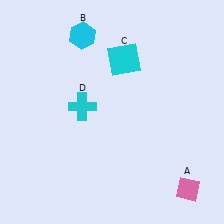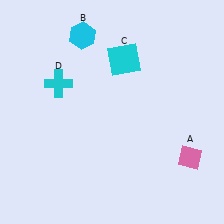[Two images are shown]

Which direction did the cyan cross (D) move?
The cyan cross (D) moved left.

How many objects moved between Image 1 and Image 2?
2 objects moved between the two images.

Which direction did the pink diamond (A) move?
The pink diamond (A) moved up.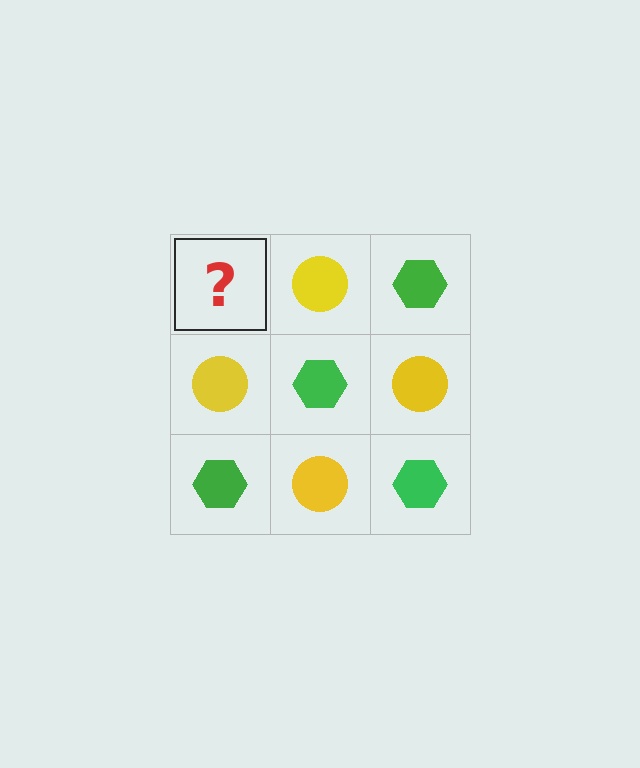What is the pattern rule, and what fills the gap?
The rule is that it alternates green hexagon and yellow circle in a checkerboard pattern. The gap should be filled with a green hexagon.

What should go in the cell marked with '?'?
The missing cell should contain a green hexagon.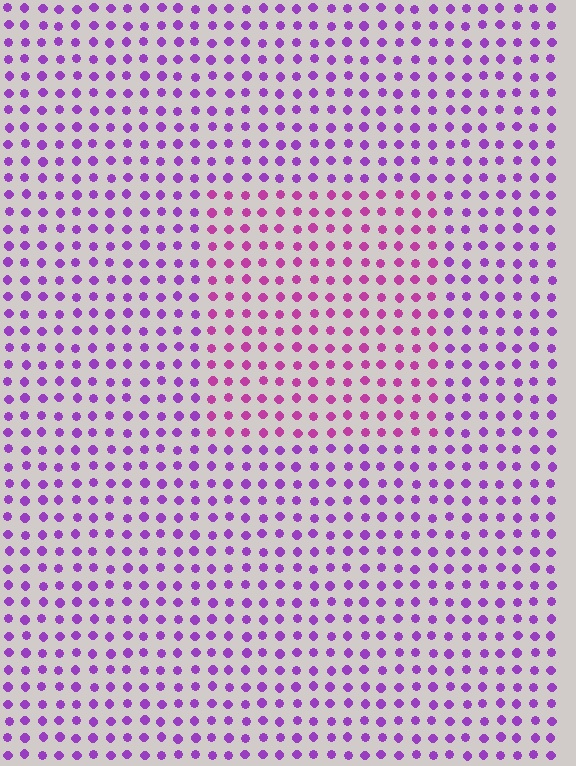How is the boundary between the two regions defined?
The boundary is defined purely by a slight shift in hue (about 31 degrees). Spacing, size, and orientation are identical on both sides.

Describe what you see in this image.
The image is filled with small purple elements in a uniform arrangement. A rectangle-shaped region is visible where the elements are tinted to a slightly different hue, forming a subtle color boundary.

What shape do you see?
I see a rectangle.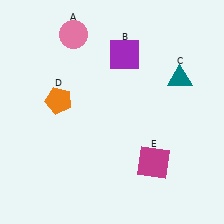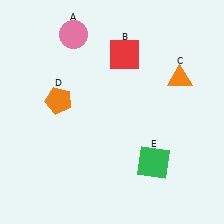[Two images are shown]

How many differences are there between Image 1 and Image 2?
There are 3 differences between the two images.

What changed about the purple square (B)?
In Image 1, B is purple. In Image 2, it changed to red.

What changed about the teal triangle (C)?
In Image 1, C is teal. In Image 2, it changed to orange.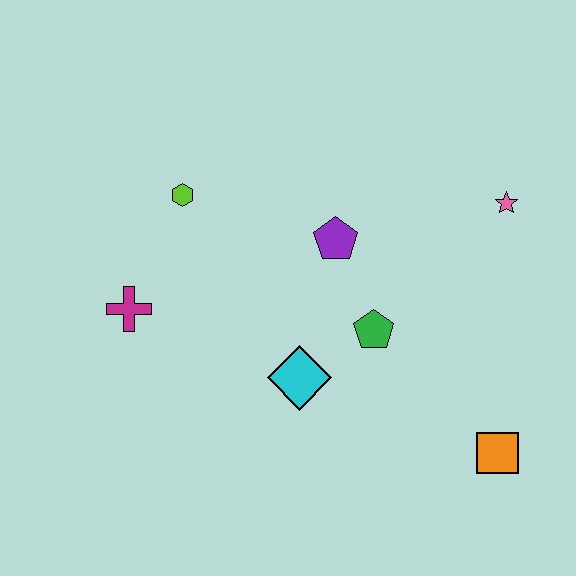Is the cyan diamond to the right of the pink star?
No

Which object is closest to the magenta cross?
The lime hexagon is closest to the magenta cross.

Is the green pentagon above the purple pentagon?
No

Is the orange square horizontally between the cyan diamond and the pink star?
Yes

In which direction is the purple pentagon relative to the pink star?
The purple pentagon is to the left of the pink star.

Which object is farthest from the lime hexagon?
The orange square is farthest from the lime hexagon.